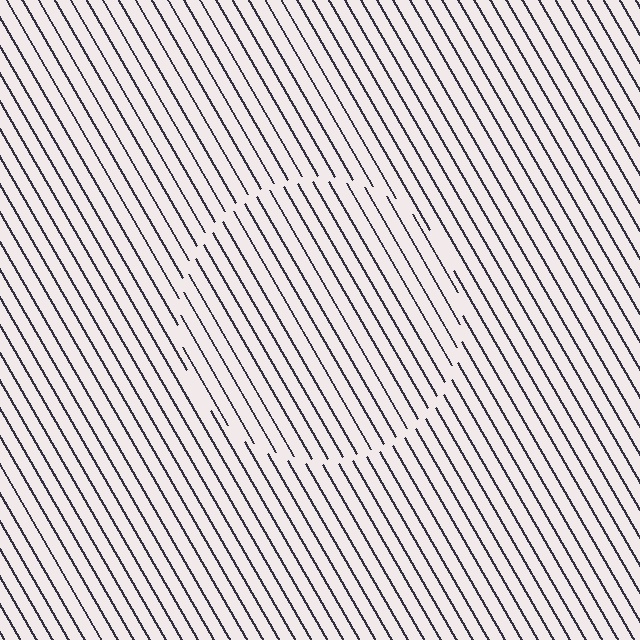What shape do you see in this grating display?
An illusory circle. The interior of the shape contains the same grating, shifted by half a period — the contour is defined by the phase discontinuity where line-ends from the inner and outer gratings abut.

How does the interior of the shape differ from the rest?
The interior of the shape contains the same grating, shifted by half a period — the contour is defined by the phase discontinuity where line-ends from the inner and outer gratings abut.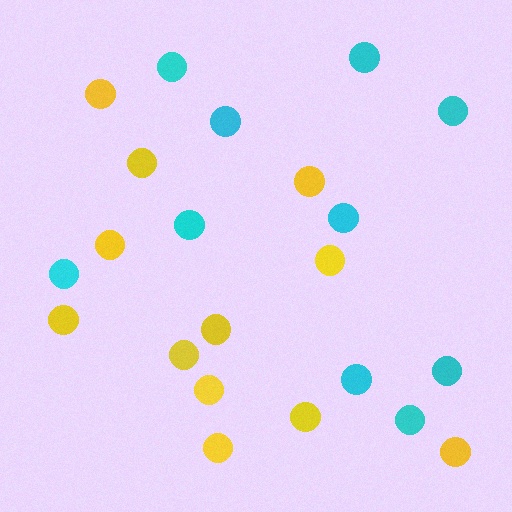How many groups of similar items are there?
There are 2 groups: one group of yellow circles (12) and one group of cyan circles (10).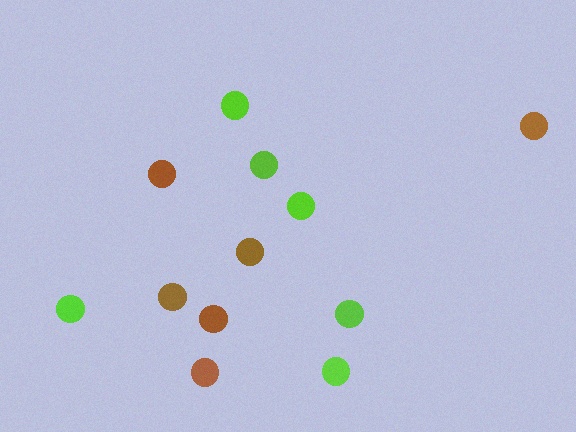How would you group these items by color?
There are 2 groups: one group of brown circles (6) and one group of lime circles (6).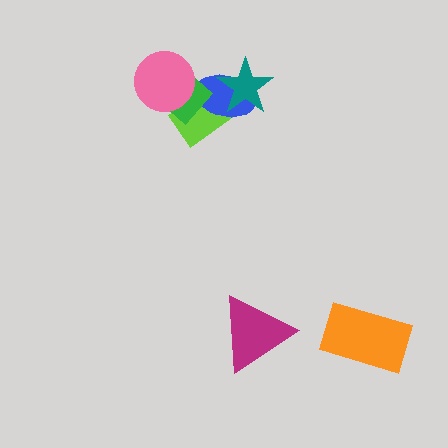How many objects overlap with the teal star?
2 objects overlap with the teal star.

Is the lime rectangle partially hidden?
Yes, it is partially covered by another shape.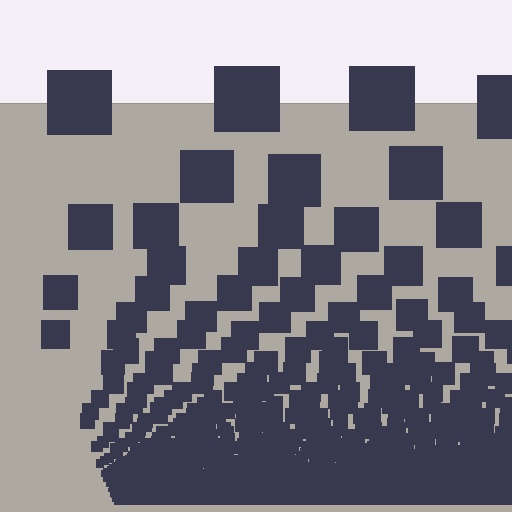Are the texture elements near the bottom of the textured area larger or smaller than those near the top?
Smaller. The gradient is inverted — elements near the bottom are smaller and denser.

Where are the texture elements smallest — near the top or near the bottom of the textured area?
Near the bottom.